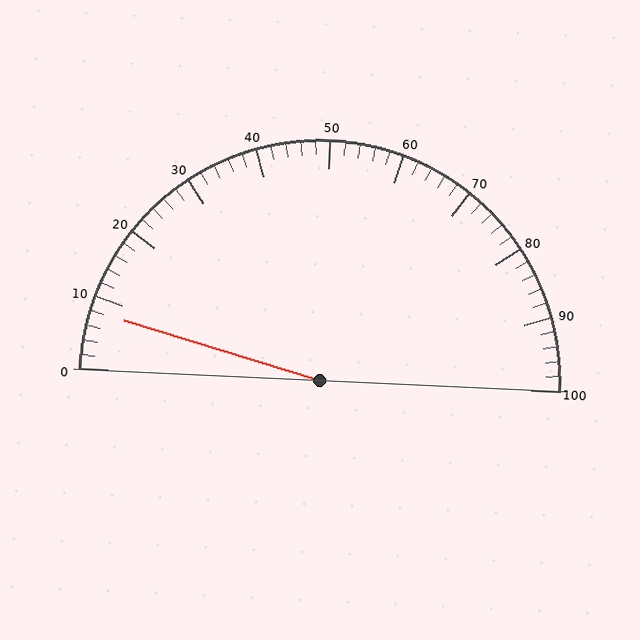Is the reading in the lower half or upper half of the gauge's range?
The reading is in the lower half of the range (0 to 100).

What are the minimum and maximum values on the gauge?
The gauge ranges from 0 to 100.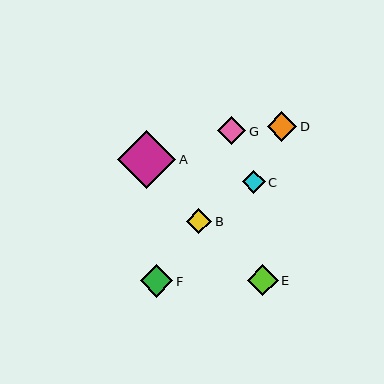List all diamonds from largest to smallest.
From largest to smallest: A, F, E, D, G, B, C.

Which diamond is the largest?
Diamond A is the largest with a size of approximately 58 pixels.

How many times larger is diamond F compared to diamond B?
Diamond F is approximately 1.3 times the size of diamond B.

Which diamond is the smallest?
Diamond C is the smallest with a size of approximately 23 pixels.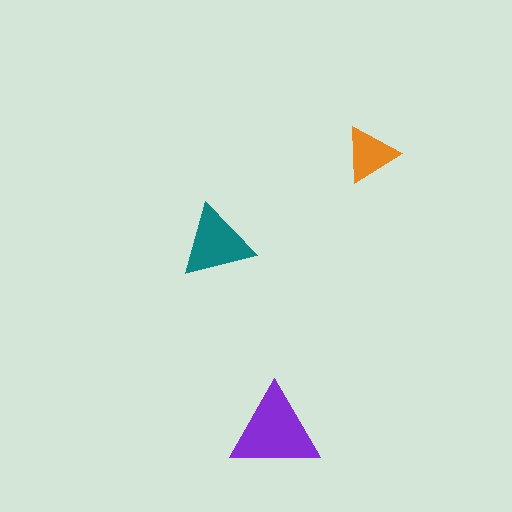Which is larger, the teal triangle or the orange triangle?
The teal one.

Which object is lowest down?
The purple triangle is bottommost.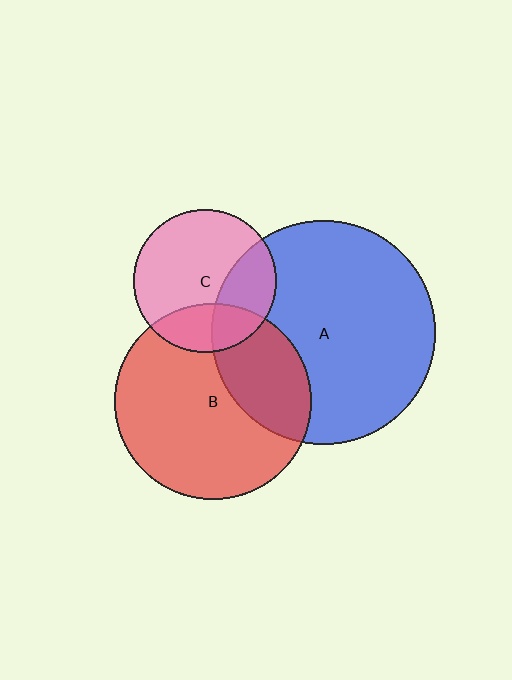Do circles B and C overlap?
Yes.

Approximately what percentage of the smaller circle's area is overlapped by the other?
Approximately 25%.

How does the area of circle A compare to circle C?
Approximately 2.5 times.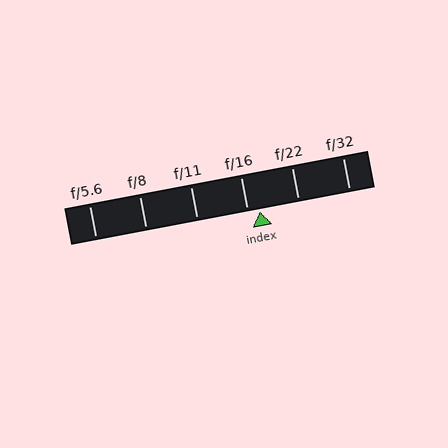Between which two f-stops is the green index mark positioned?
The index mark is between f/16 and f/22.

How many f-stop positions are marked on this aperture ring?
There are 6 f-stop positions marked.